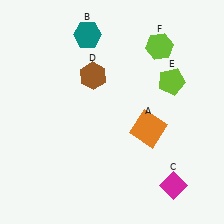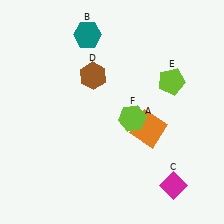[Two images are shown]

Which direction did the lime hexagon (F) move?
The lime hexagon (F) moved down.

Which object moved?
The lime hexagon (F) moved down.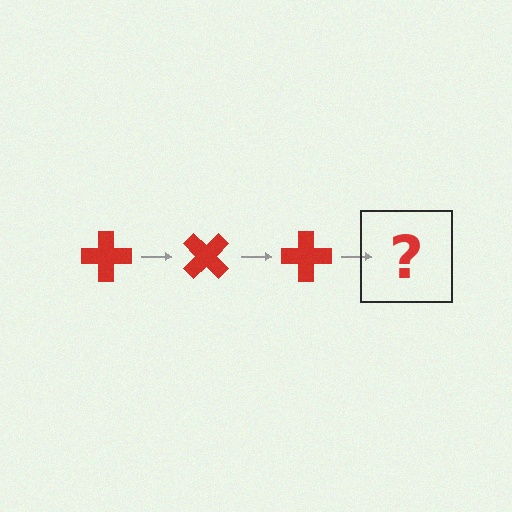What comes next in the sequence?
The next element should be a red cross rotated 135 degrees.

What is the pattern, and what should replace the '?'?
The pattern is that the cross rotates 45 degrees each step. The '?' should be a red cross rotated 135 degrees.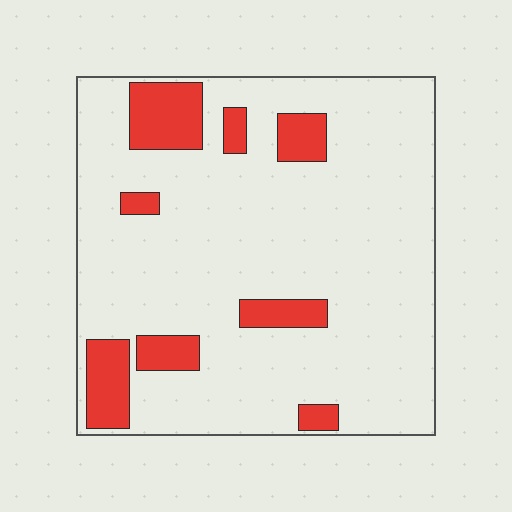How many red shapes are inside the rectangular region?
8.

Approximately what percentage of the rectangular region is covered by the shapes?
Approximately 15%.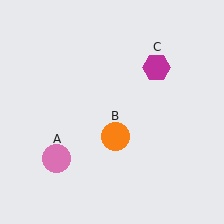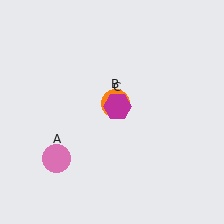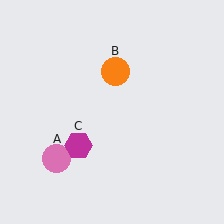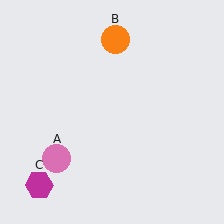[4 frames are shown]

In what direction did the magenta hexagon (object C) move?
The magenta hexagon (object C) moved down and to the left.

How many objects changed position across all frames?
2 objects changed position: orange circle (object B), magenta hexagon (object C).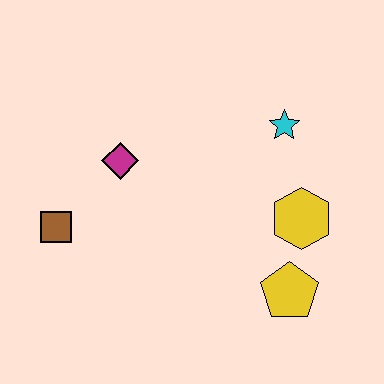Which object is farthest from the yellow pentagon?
The brown square is farthest from the yellow pentagon.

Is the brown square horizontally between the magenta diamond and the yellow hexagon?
No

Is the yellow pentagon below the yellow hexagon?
Yes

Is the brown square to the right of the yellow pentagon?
No